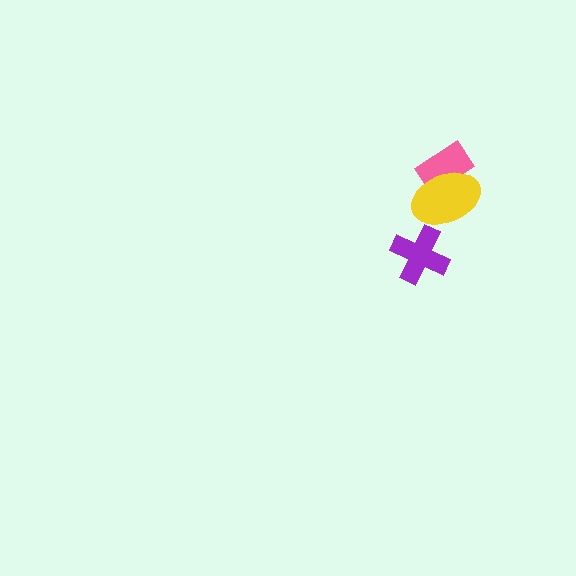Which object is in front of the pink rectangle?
The yellow ellipse is in front of the pink rectangle.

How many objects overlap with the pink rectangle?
1 object overlaps with the pink rectangle.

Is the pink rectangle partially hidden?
Yes, it is partially covered by another shape.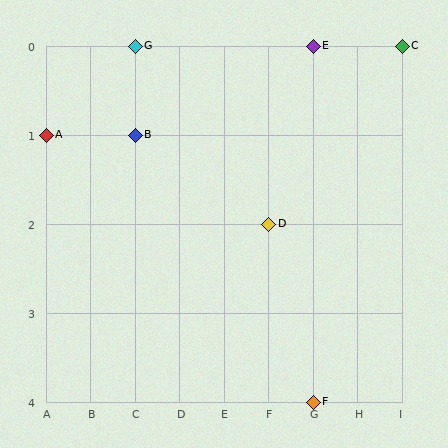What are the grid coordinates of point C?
Point C is at grid coordinates (I, 0).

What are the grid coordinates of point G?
Point G is at grid coordinates (C, 0).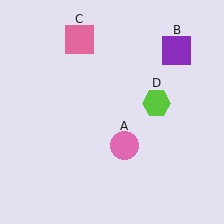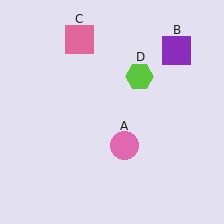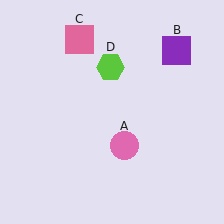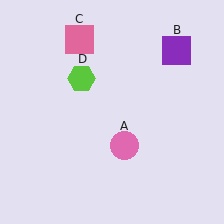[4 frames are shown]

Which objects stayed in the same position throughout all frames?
Pink circle (object A) and purple square (object B) and pink square (object C) remained stationary.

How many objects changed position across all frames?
1 object changed position: lime hexagon (object D).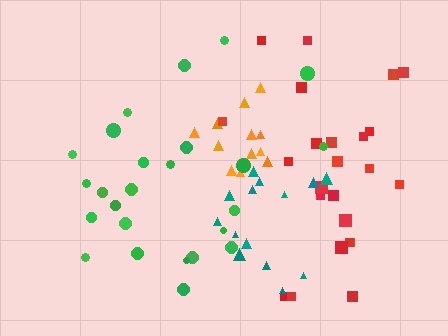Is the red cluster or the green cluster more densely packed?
Red.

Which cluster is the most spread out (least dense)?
Green.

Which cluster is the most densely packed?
Orange.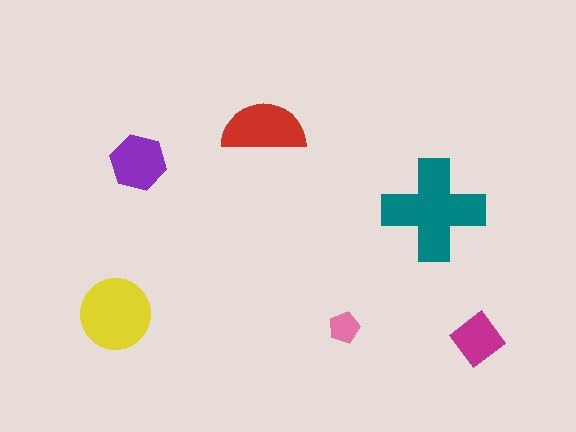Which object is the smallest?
The pink pentagon.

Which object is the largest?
The teal cross.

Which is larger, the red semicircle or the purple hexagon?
The red semicircle.